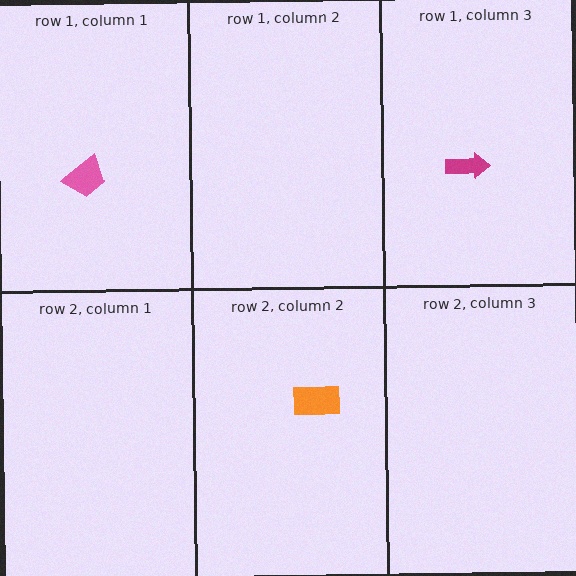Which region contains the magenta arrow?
The row 1, column 3 region.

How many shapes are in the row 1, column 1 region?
1.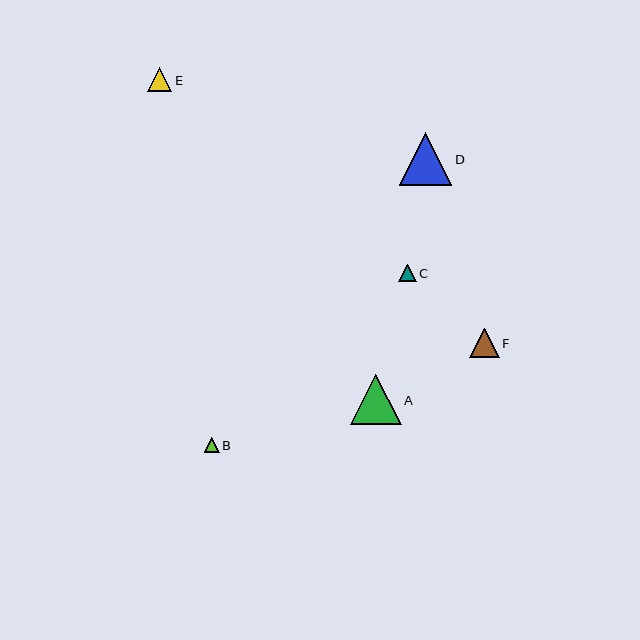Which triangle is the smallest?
Triangle B is the smallest with a size of approximately 15 pixels.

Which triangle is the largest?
Triangle D is the largest with a size of approximately 52 pixels.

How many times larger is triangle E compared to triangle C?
Triangle E is approximately 1.4 times the size of triangle C.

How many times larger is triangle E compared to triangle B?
Triangle E is approximately 1.6 times the size of triangle B.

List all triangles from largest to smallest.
From largest to smallest: D, A, F, E, C, B.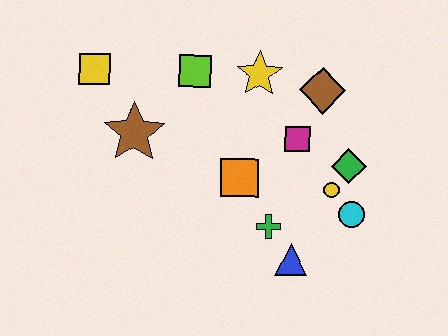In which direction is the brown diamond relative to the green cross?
The brown diamond is above the green cross.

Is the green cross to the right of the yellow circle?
No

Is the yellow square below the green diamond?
No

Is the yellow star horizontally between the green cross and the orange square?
Yes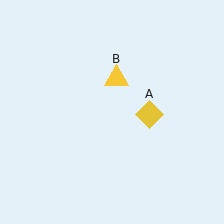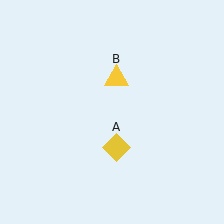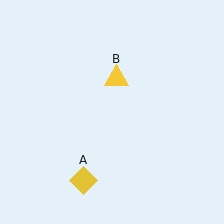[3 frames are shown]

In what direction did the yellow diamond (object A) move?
The yellow diamond (object A) moved down and to the left.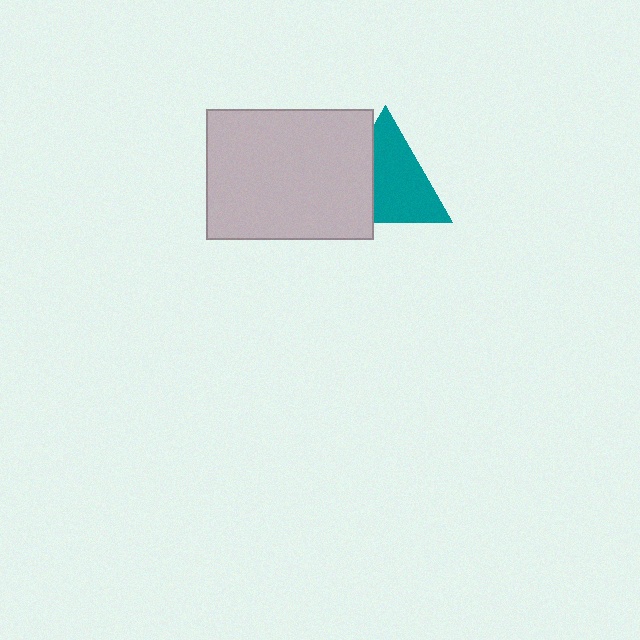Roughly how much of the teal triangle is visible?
Most of it is visible (roughly 66%).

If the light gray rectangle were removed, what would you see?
You would see the complete teal triangle.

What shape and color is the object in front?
The object in front is a light gray rectangle.